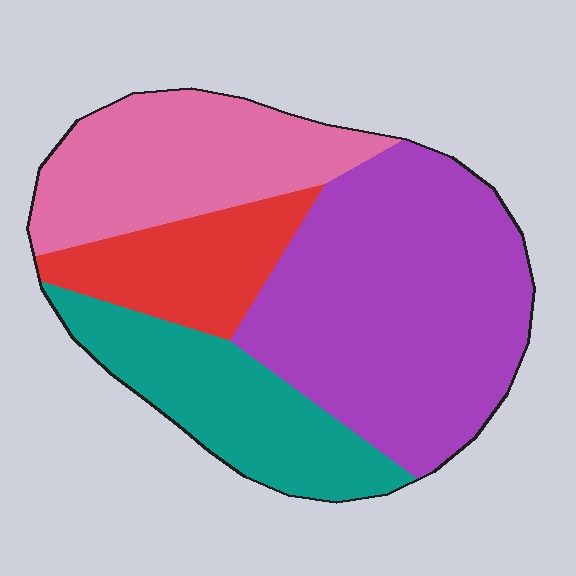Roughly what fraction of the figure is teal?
Teal covers around 20% of the figure.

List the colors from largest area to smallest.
From largest to smallest: purple, pink, teal, red.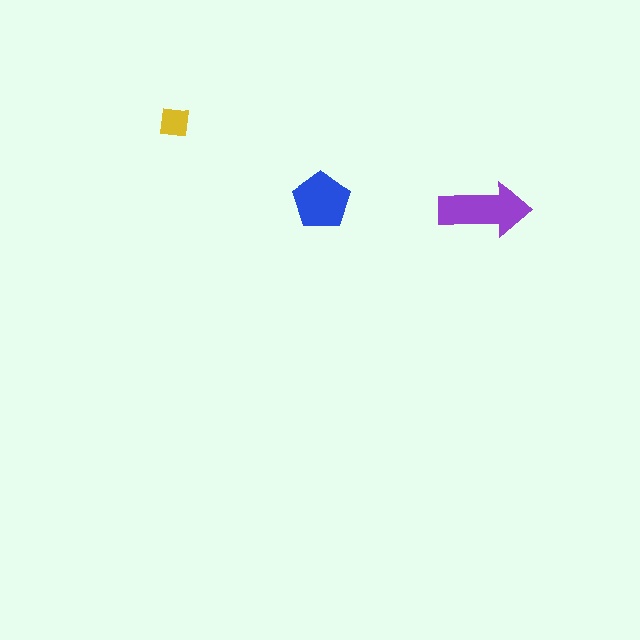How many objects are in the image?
There are 3 objects in the image.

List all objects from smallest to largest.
The yellow square, the blue pentagon, the purple arrow.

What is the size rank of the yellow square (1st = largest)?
3rd.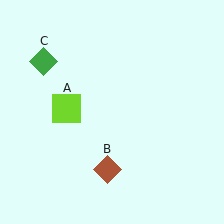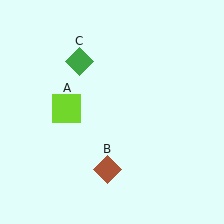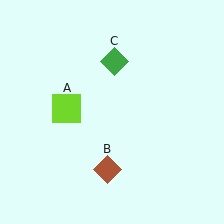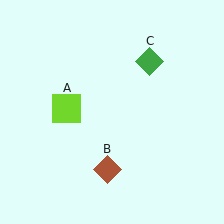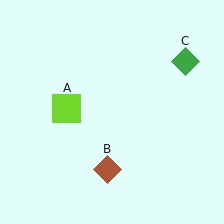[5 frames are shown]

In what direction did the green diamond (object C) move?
The green diamond (object C) moved right.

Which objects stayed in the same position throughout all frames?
Lime square (object A) and brown diamond (object B) remained stationary.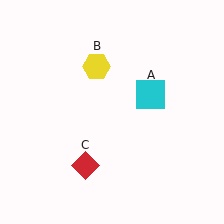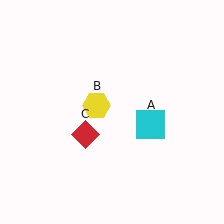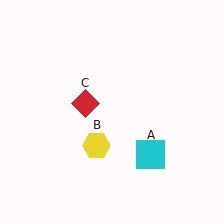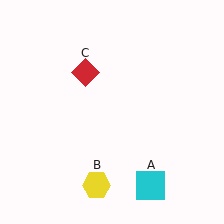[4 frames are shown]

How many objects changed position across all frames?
3 objects changed position: cyan square (object A), yellow hexagon (object B), red diamond (object C).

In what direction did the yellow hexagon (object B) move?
The yellow hexagon (object B) moved down.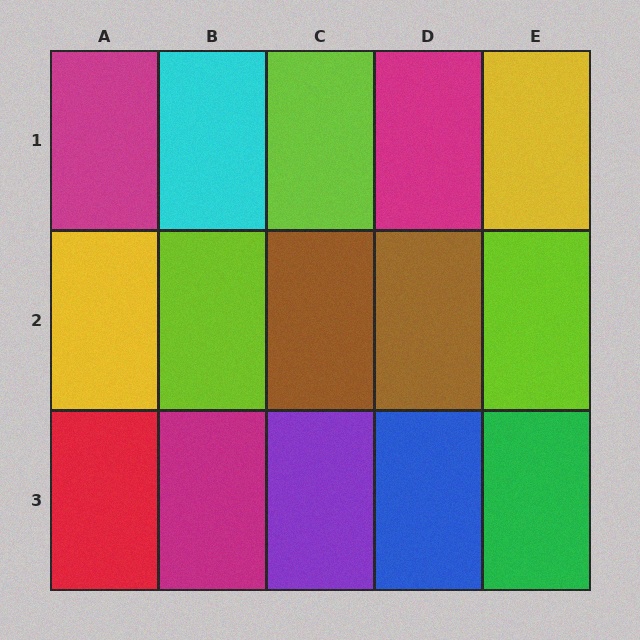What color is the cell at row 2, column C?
Brown.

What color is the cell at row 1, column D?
Magenta.